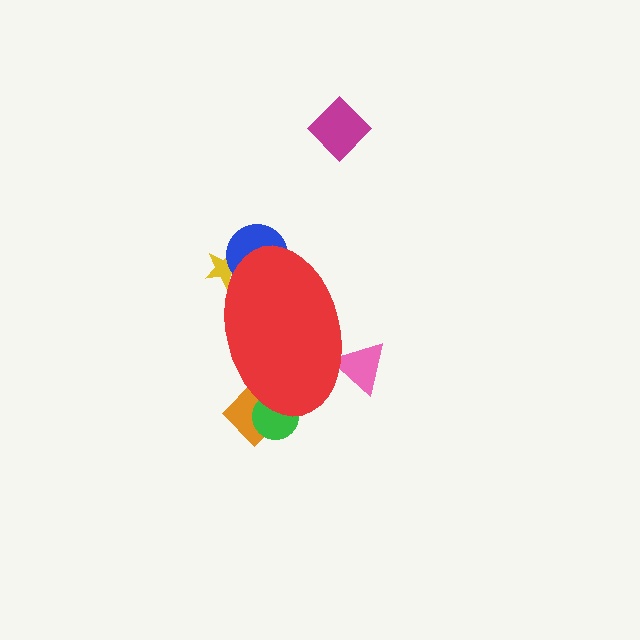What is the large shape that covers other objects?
A red ellipse.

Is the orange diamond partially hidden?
Yes, the orange diamond is partially hidden behind the red ellipse.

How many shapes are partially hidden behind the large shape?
5 shapes are partially hidden.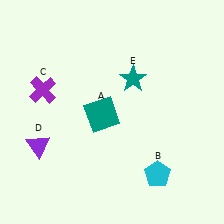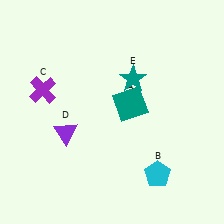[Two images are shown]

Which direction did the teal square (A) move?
The teal square (A) moved right.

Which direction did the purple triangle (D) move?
The purple triangle (D) moved right.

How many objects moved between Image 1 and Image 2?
2 objects moved between the two images.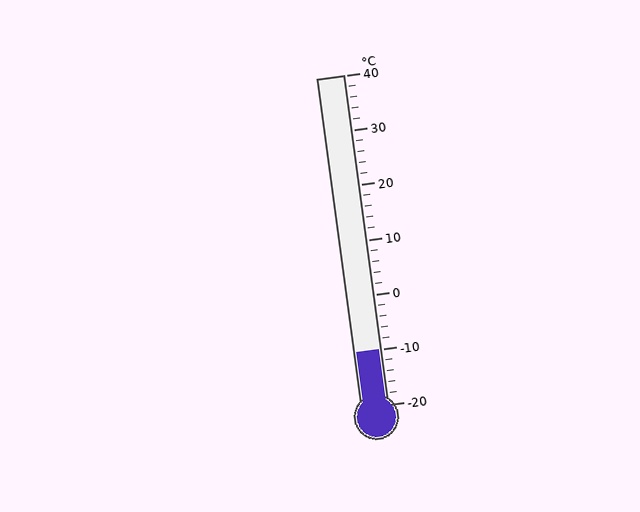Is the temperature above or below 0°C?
The temperature is below 0°C.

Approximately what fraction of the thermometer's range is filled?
The thermometer is filled to approximately 15% of its range.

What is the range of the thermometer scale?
The thermometer scale ranges from -20°C to 40°C.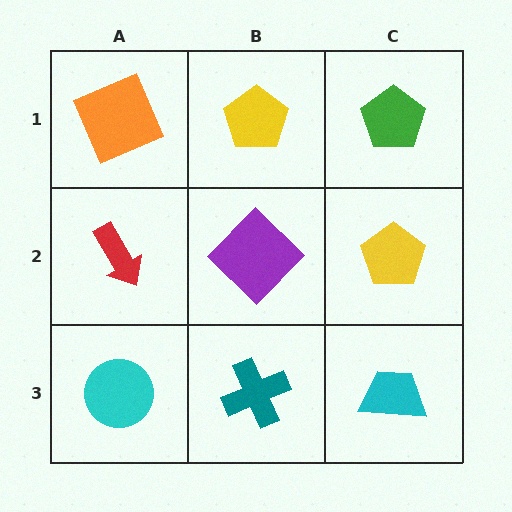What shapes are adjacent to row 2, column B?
A yellow pentagon (row 1, column B), a teal cross (row 3, column B), a red arrow (row 2, column A), a yellow pentagon (row 2, column C).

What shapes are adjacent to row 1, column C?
A yellow pentagon (row 2, column C), a yellow pentagon (row 1, column B).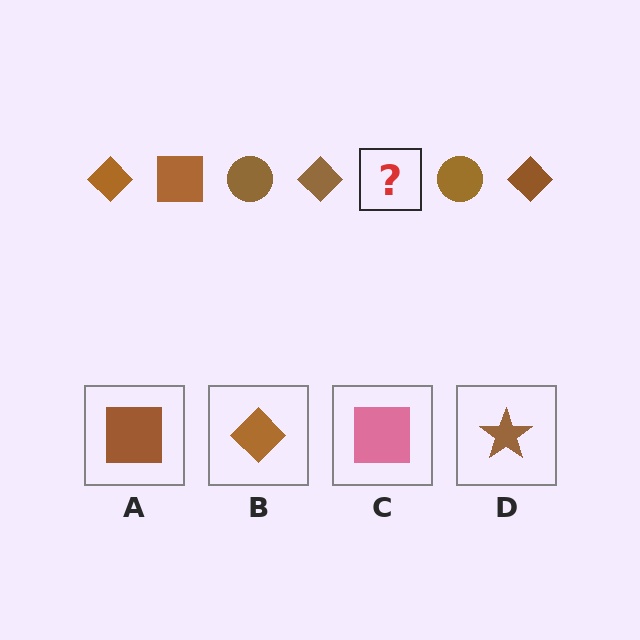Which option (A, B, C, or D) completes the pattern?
A.